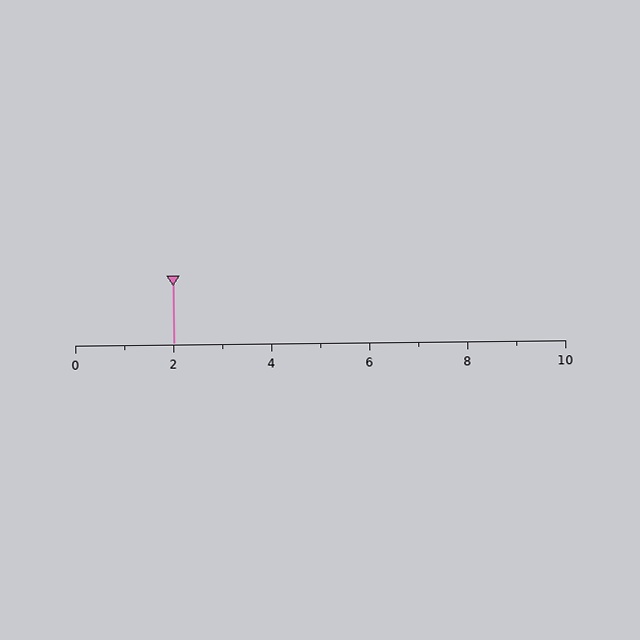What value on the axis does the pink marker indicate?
The marker indicates approximately 2.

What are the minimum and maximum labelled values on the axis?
The axis runs from 0 to 10.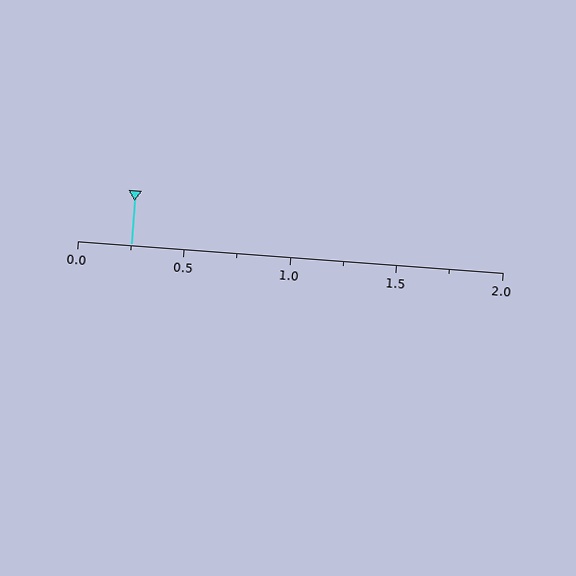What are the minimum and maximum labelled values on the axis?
The axis runs from 0.0 to 2.0.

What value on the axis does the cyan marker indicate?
The marker indicates approximately 0.25.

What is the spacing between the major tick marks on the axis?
The major ticks are spaced 0.5 apart.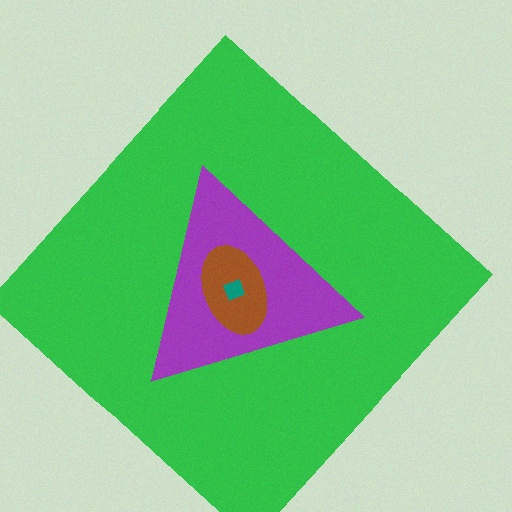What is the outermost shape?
The green diamond.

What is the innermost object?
The teal diamond.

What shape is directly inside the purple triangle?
The brown ellipse.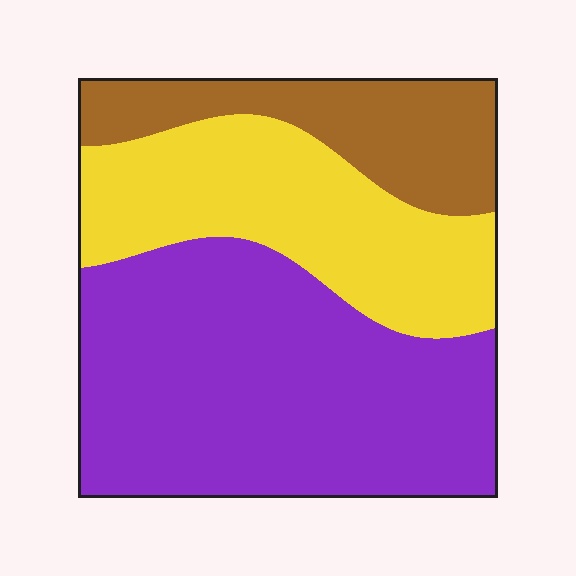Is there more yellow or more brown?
Yellow.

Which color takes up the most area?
Purple, at roughly 50%.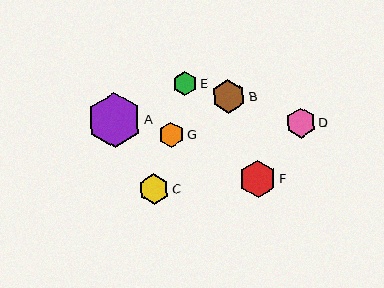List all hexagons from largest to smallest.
From largest to smallest: A, F, B, D, C, G, E.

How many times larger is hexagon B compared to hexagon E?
Hexagon B is approximately 1.4 times the size of hexagon E.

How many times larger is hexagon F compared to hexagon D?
Hexagon F is approximately 1.2 times the size of hexagon D.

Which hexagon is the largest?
Hexagon A is the largest with a size of approximately 55 pixels.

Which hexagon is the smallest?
Hexagon E is the smallest with a size of approximately 24 pixels.